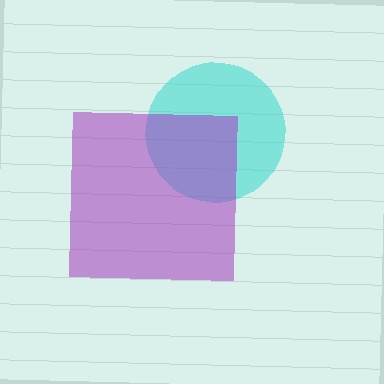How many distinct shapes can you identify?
There are 2 distinct shapes: a cyan circle, a purple square.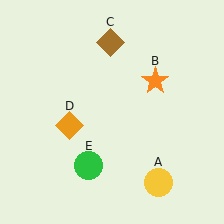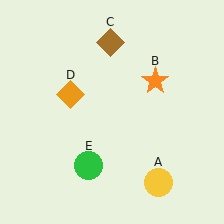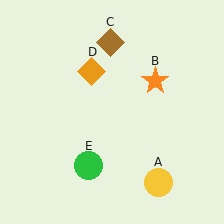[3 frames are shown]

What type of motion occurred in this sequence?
The orange diamond (object D) rotated clockwise around the center of the scene.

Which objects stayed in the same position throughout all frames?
Yellow circle (object A) and orange star (object B) and brown diamond (object C) and green circle (object E) remained stationary.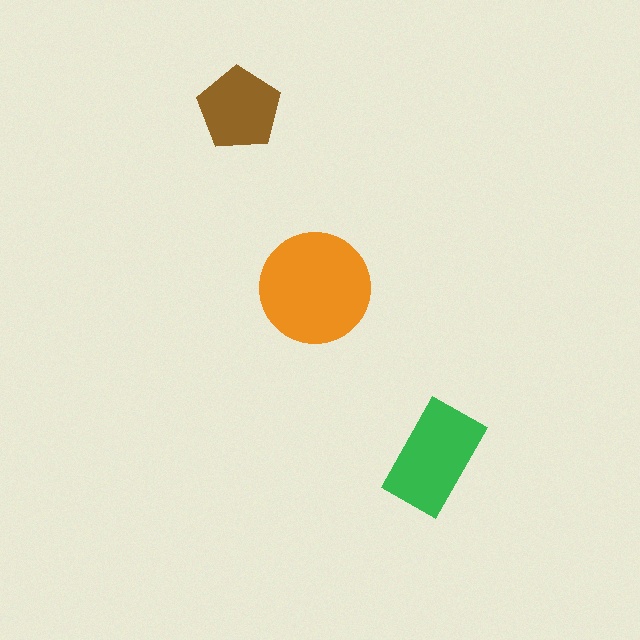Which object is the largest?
The orange circle.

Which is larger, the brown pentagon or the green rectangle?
The green rectangle.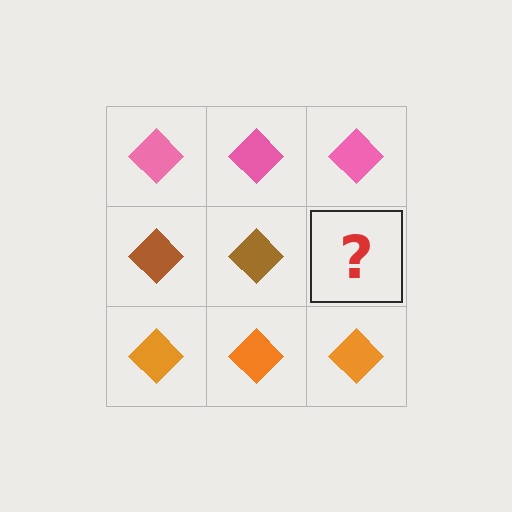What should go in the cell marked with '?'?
The missing cell should contain a brown diamond.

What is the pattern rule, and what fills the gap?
The rule is that each row has a consistent color. The gap should be filled with a brown diamond.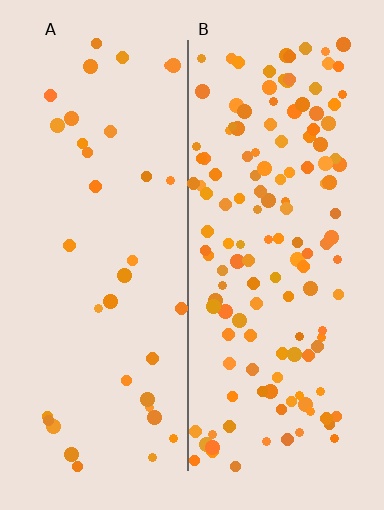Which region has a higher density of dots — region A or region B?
B (the right).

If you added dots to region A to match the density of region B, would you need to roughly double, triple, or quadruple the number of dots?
Approximately quadruple.